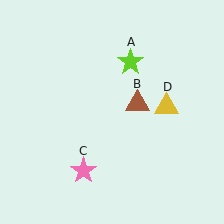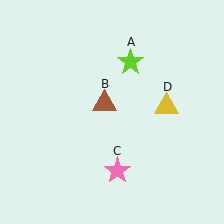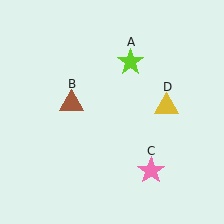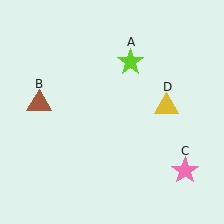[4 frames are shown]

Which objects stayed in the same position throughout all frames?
Lime star (object A) and yellow triangle (object D) remained stationary.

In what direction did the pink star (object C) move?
The pink star (object C) moved right.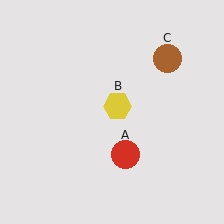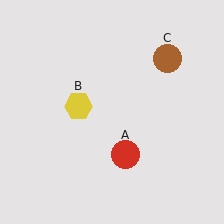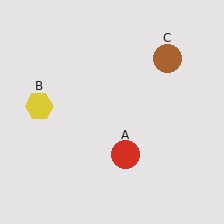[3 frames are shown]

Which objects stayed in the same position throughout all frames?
Red circle (object A) and brown circle (object C) remained stationary.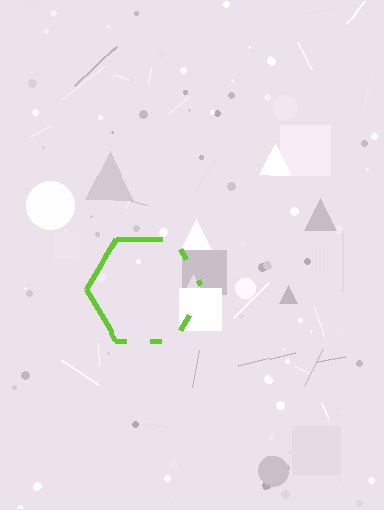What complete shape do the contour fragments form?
The contour fragments form a hexagon.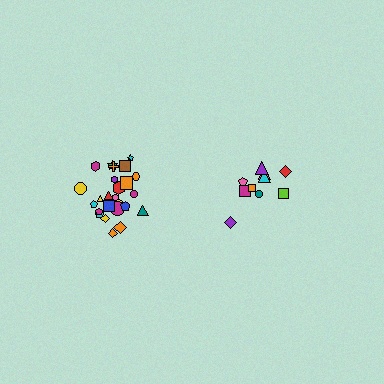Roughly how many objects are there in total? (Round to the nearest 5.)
Roughly 35 objects in total.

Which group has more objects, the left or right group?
The left group.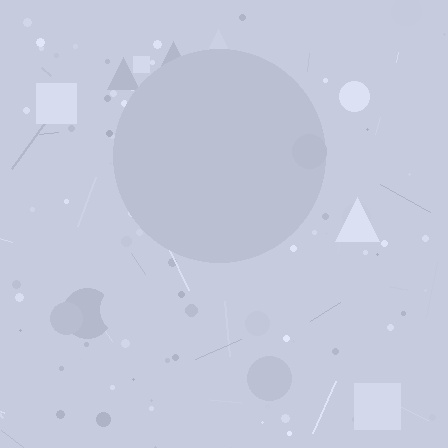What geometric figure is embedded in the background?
A circle is embedded in the background.